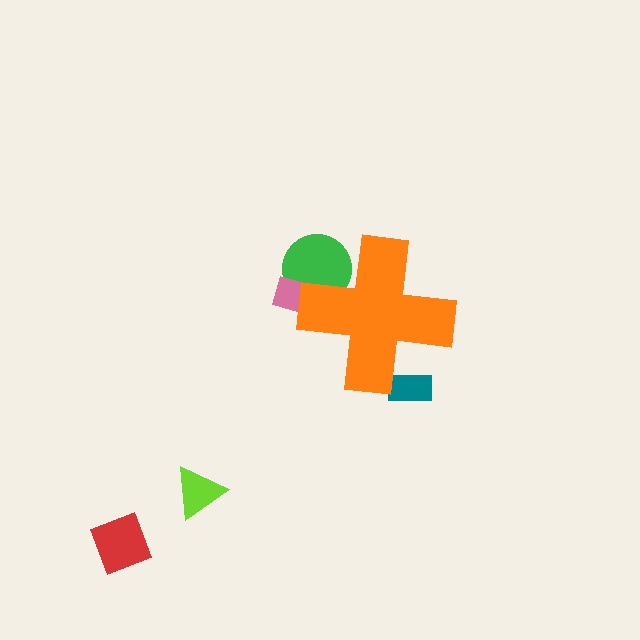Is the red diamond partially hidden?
No, the red diamond is fully visible.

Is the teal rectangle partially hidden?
Yes, the teal rectangle is partially hidden behind the orange cross.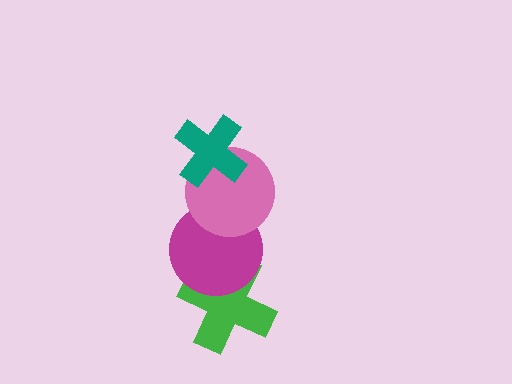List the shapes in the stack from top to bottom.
From top to bottom: the teal cross, the pink circle, the magenta circle, the green cross.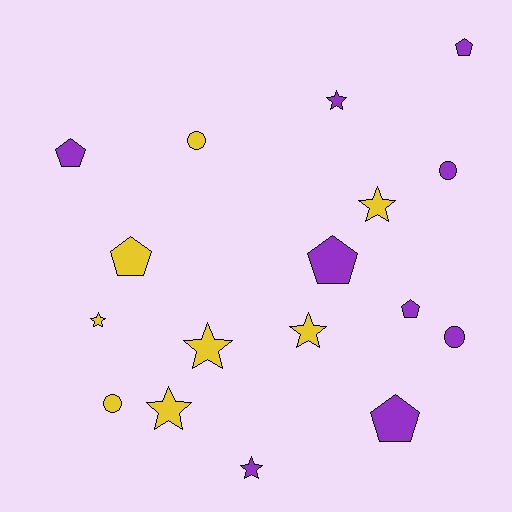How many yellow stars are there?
There are 5 yellow stars.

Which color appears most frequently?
Purple, with 9 objects.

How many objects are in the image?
There are 17 objects.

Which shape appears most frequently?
Star, with 7 objects.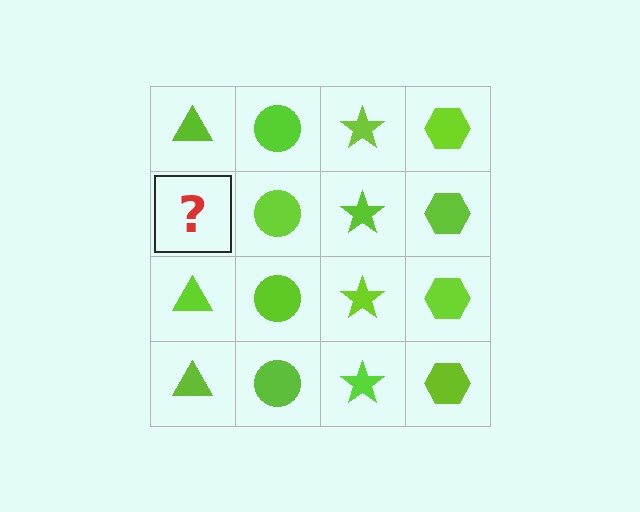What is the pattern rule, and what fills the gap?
The rule is that each column has a consistent shape. The gap should be filled with a lime triangle.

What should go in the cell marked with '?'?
The missing cell should contain a lime triangle.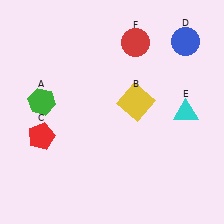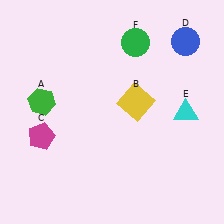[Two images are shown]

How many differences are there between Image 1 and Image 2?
There are 2 differences between the two images.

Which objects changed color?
C changed from red to magenta. F changed from red to green.